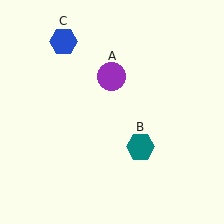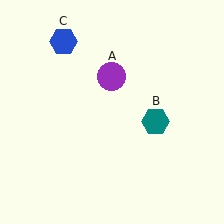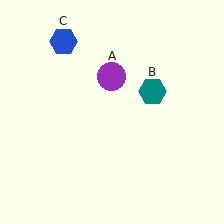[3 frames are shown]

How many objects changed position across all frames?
1 object changed position: teal hexagon (object B).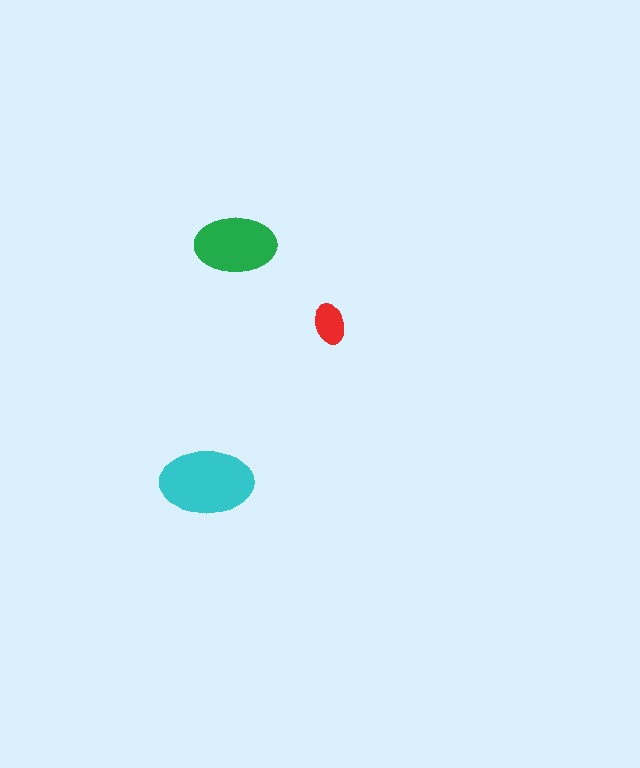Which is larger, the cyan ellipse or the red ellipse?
The cyan one.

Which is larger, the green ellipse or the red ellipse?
The green one.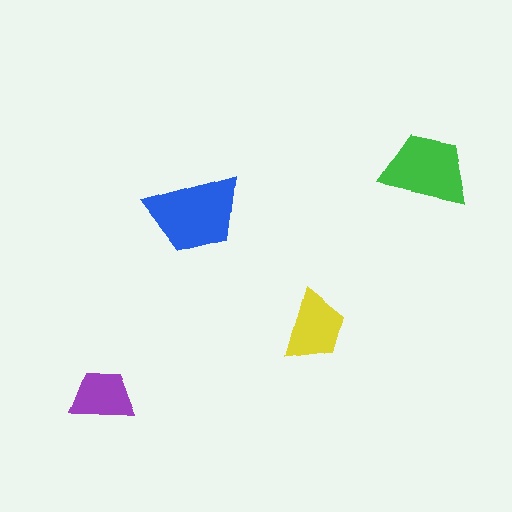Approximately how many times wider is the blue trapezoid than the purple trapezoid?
About 1.5 times wider.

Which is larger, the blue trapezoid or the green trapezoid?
The blue one.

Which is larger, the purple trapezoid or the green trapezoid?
The green one.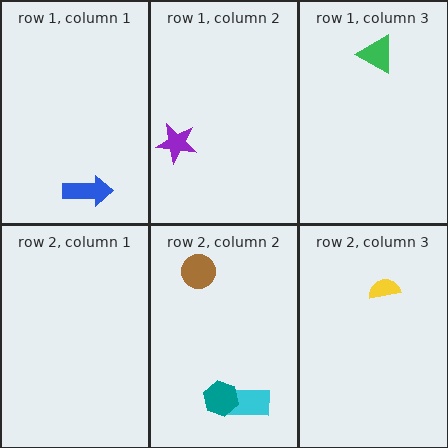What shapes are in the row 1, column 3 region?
The green triangle.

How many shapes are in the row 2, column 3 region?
1.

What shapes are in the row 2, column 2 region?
The cyan rectangle, the teal hexagon, the brown circle.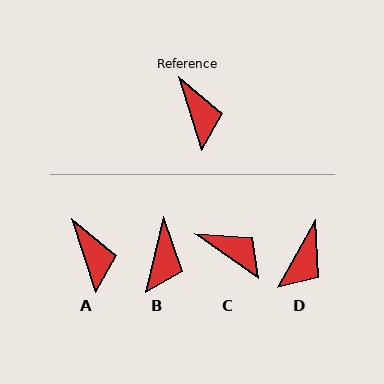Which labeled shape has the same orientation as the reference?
A.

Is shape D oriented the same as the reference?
No, it is off by about 47 degrees.